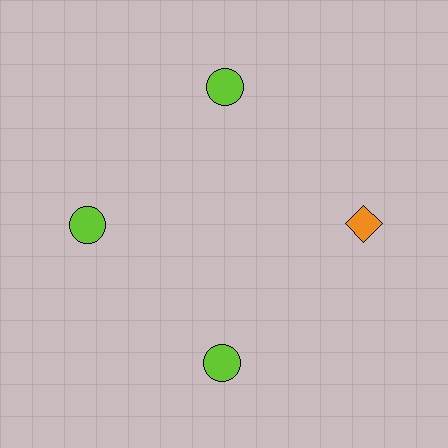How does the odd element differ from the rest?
It differs in both color (orange instead of lime) and shape (diamond instead of circle).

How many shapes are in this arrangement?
There are 4 shapes arranged in a ring pattern.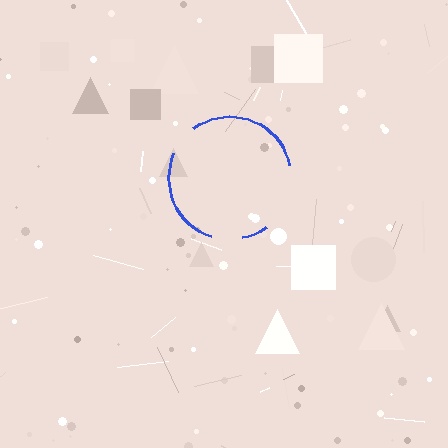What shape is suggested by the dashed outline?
The dashed outline suggests a circle.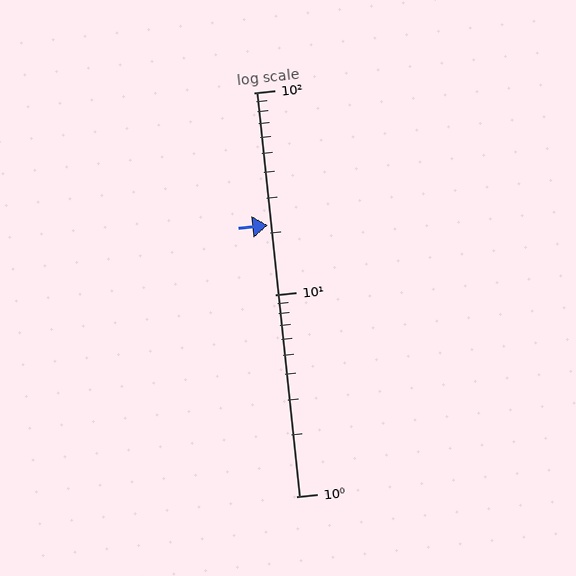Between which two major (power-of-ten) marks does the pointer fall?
The pointer is between 10 and 100.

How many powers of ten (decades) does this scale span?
The scale spans 2 decades, from 1 to 100.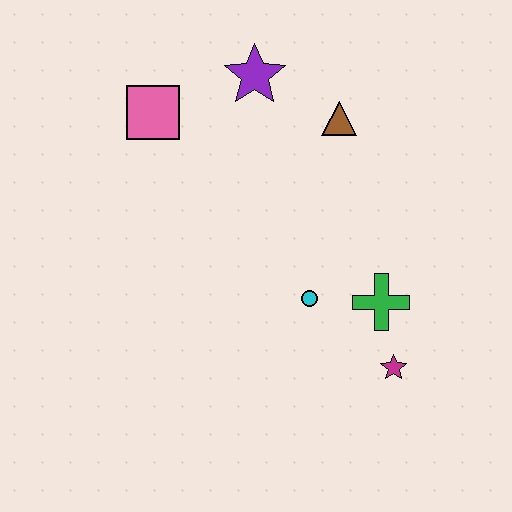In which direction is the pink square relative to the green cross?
The pink square is to the left of the green cross.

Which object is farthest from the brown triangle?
The magenta star is farthest from the brown triangle.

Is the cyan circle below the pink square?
Yes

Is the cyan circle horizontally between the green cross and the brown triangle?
No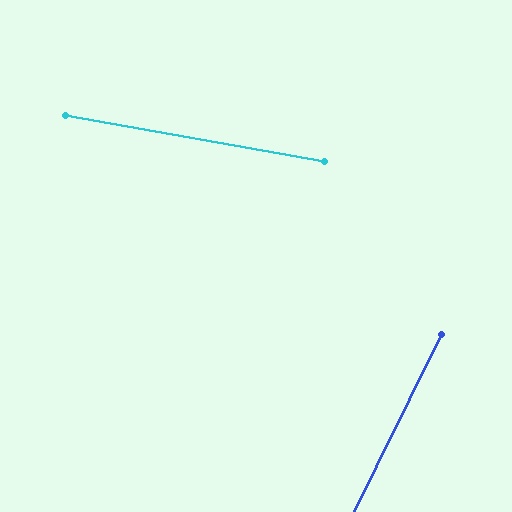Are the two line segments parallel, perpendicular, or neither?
Neither parallel nor perpendicular — they differ by about 74°.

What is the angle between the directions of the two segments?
Approximately 74 degrees.